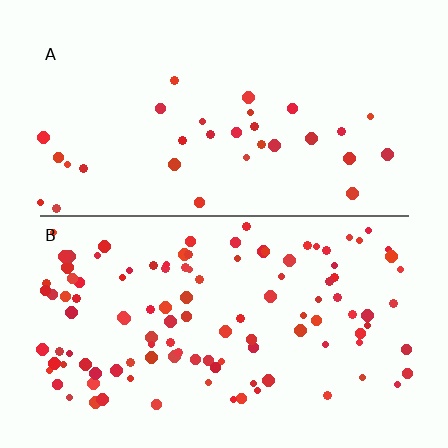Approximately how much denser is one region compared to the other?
Approximately 3.6× — region B over region A.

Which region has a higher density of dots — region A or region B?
B (the bottom).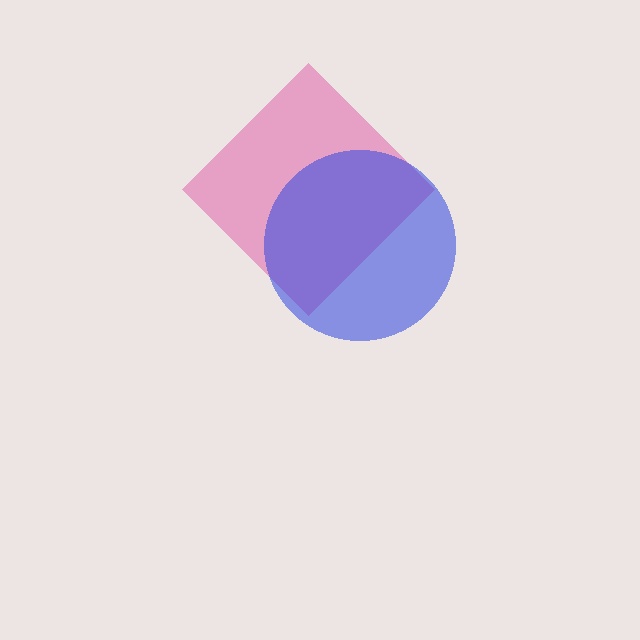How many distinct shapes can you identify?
There are 2 distinct shapes: a pink diamond, a blue circle.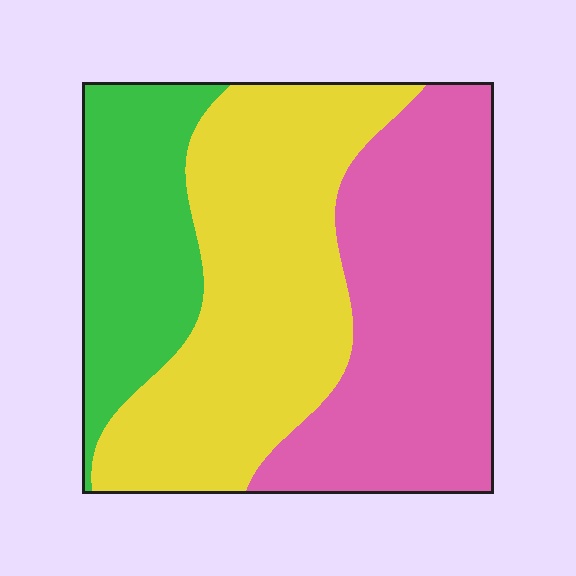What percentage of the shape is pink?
Pink covers about 40% of the shape.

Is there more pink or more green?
Pink.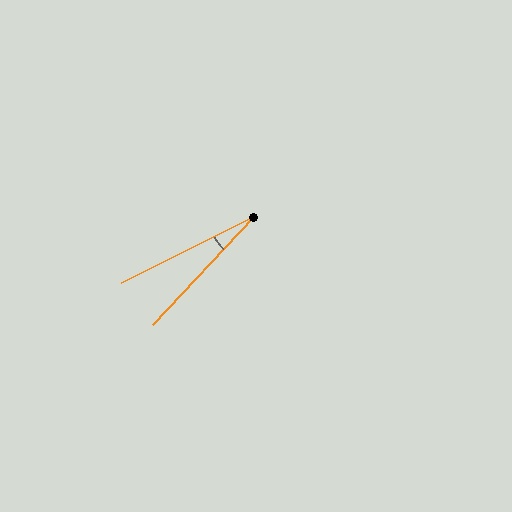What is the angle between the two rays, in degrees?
Approximately 21 degrees.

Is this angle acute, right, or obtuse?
It is acute.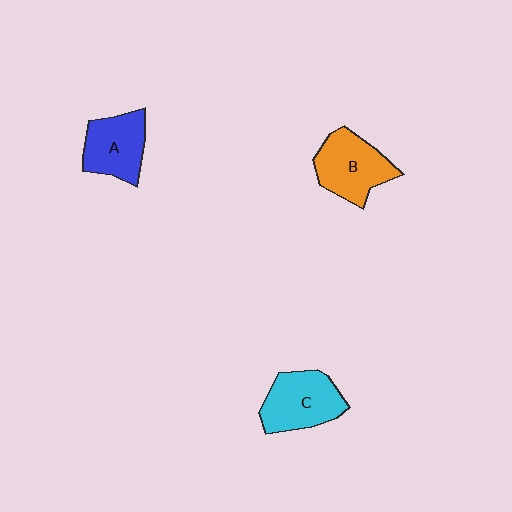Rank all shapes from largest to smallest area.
From largest to smallest: C (cyan), B (orange), A (blue).